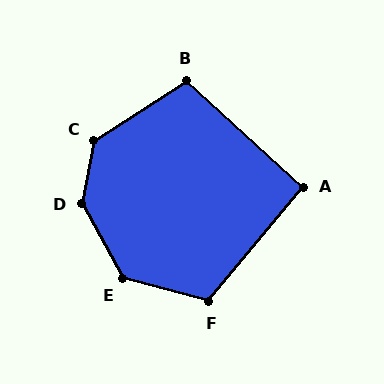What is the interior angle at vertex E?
Approximately 133 degrees (obtuse).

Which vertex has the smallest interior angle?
A, at approximately 93 degrees.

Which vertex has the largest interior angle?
D, at approximately 140 degrees.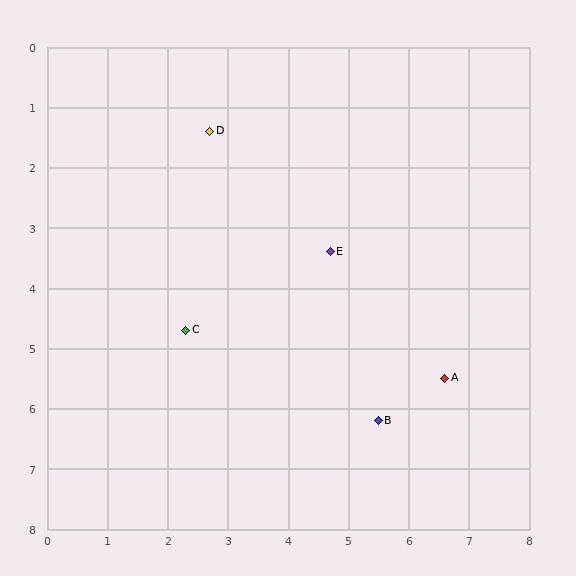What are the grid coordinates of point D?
Point D is at approximately (2.7, 1.4).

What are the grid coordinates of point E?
Point E is at approximately (4.7, 3.4).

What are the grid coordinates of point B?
Point B is at approximately (5.5, 6.2).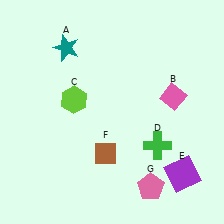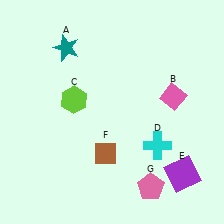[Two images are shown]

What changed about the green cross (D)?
In Image 1, D is green. In Image 2, it changed to cyan.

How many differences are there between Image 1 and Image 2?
There is 1 difference between the two images.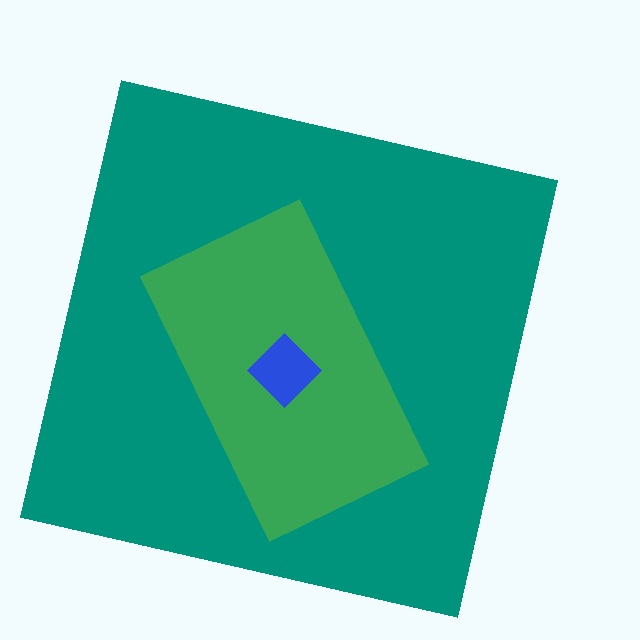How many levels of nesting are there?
3.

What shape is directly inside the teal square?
The green rectangle.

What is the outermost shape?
The teal square.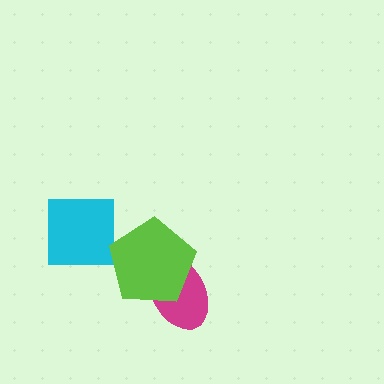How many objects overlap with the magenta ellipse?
1 object overlaps with the magenta ellipse.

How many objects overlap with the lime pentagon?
1 object overlaps with the lime pentagon.